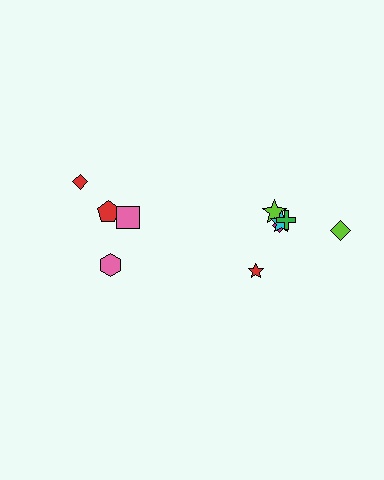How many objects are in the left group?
There are 4 objects.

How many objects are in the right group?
There are 6 objects.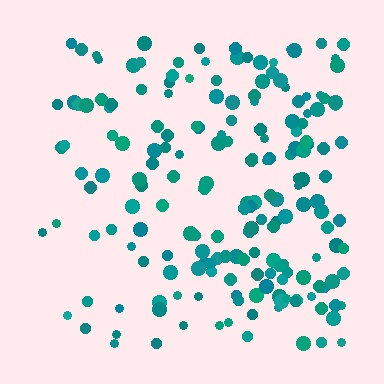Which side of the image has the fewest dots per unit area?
The left.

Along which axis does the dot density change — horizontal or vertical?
Horizontal.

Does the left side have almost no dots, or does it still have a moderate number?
Still a moderate number, just noticeably fewer than the right.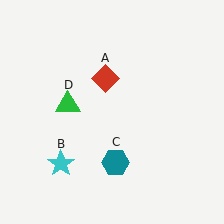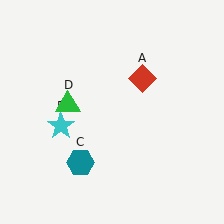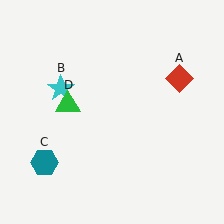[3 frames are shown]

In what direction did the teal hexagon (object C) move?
The teal hexagon (object C) moved left.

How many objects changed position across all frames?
3 objects changed position: red diamond (object A), cyan star (object B), teal hexagon (object C).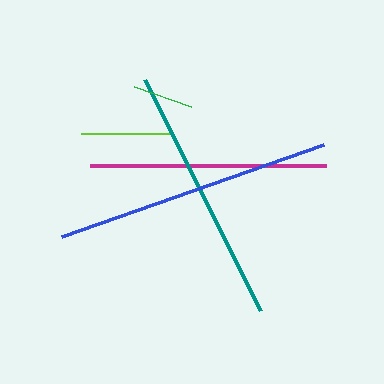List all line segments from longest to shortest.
From longest to shortest: blue, teal, magenta, lime, green.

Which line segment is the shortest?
The green line is the shortest at approximately 61 pixels.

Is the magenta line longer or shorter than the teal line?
The teal line is longer than the magenta line.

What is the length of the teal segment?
The teal segment is approximately 258 pixels long.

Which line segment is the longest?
The blue line is the longest at approximately 278 pixels.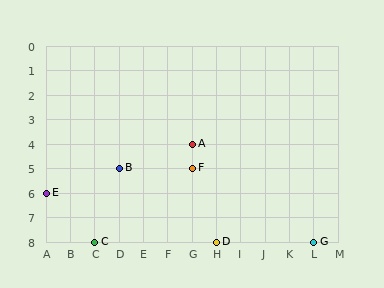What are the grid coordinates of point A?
Point A is at grid coordinates (G, 4).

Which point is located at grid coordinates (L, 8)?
Point G is at (L, 8).